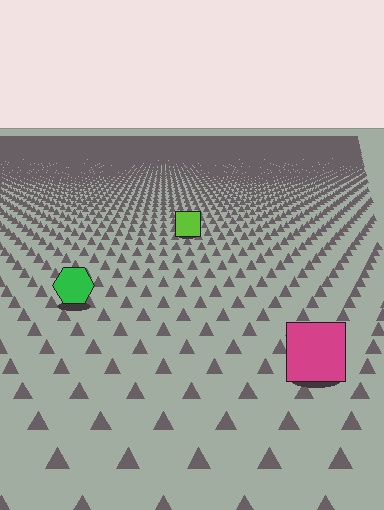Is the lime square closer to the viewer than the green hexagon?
No. The green hexagon is closer — you can tell from the texture gradient: the ground texture is coarser near it.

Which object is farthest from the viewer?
The lime square is farthest from the viewer. It appears smaller and the ground texture around it is denser.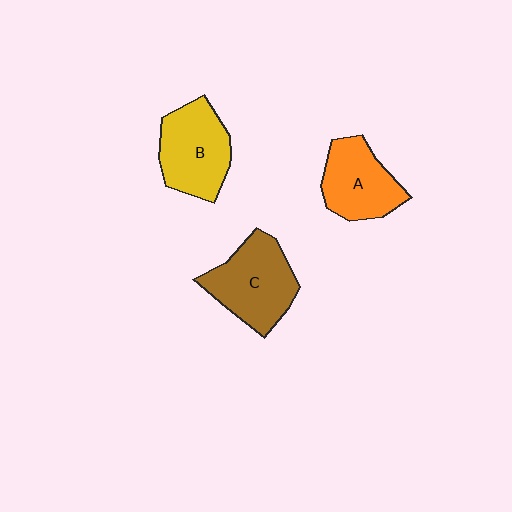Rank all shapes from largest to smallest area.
From largest to smallest: C (brown), B (yellow), A (orange).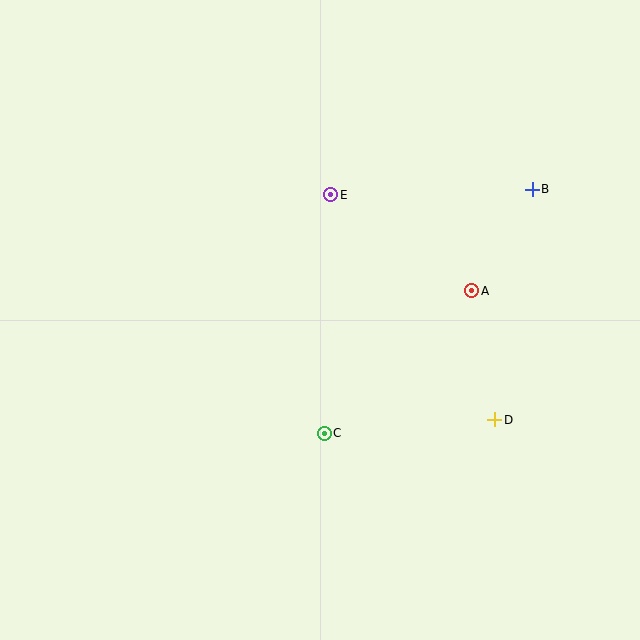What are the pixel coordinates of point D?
Point D is at (495, 420).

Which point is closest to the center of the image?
Point C at (324, 433) is closest to the center.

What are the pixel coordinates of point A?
Point A is at (472, 291).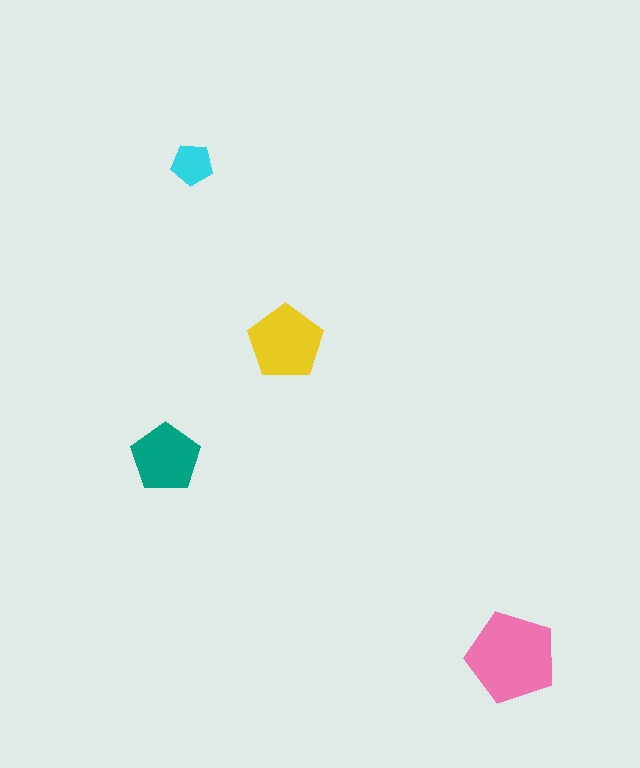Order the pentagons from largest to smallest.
the pink one, the yellow one, the teal one, the cyan one.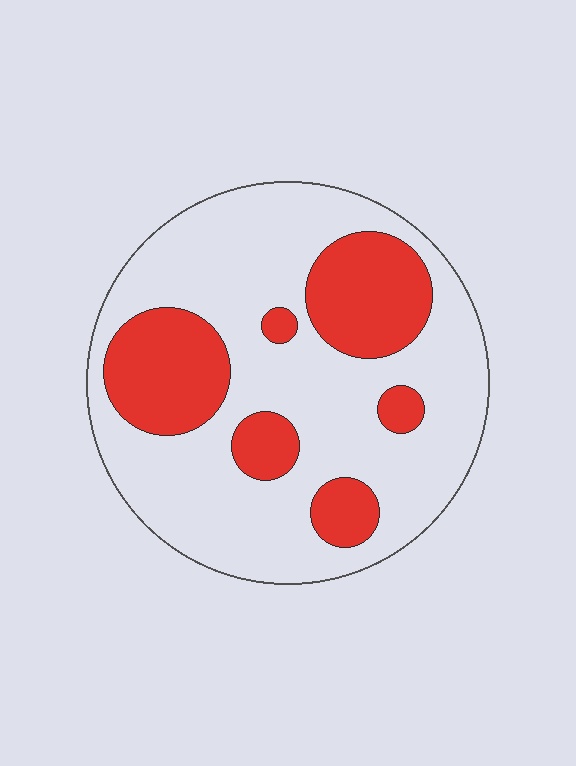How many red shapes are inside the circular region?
6.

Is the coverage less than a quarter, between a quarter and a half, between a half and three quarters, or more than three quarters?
Between a quarter and a half.